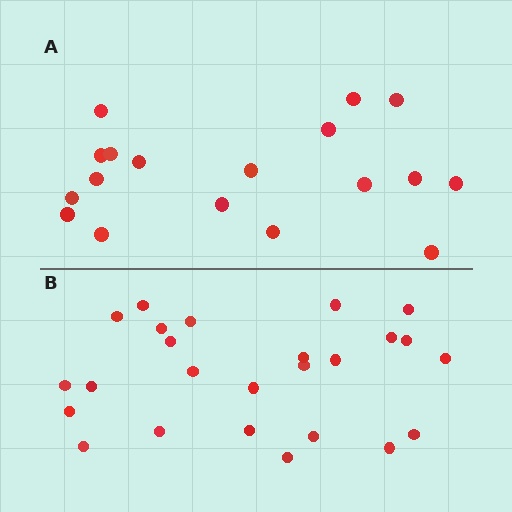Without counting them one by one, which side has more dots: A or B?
Region B (the bottom region) has more dots.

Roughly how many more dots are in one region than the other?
Region B has roughly 8 or so more dots than region A.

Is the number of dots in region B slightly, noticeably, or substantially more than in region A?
Region B has noticeably more, but not dramatically so. The ratio is roughly 1.4 to 1.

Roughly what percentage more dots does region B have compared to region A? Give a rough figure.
About 40% more.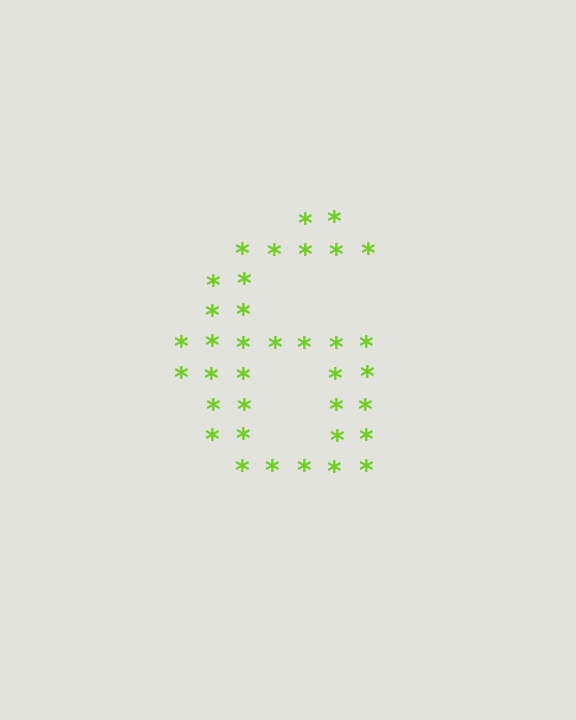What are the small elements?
The small elements are asterisks.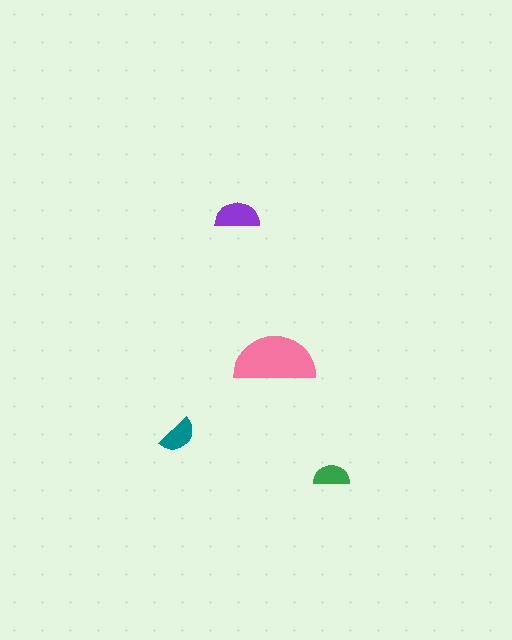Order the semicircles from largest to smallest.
the pink one, the purple one, the teal one, the green one.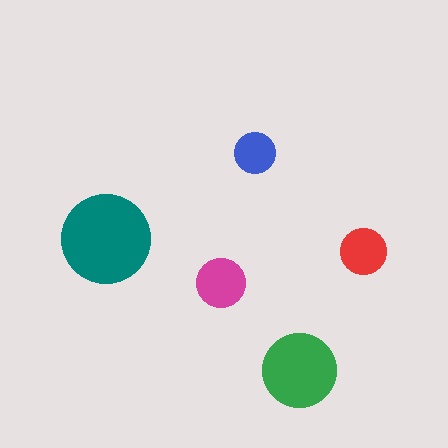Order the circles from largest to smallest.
the teal one, the green one, the magenta one, the red one, the blue one.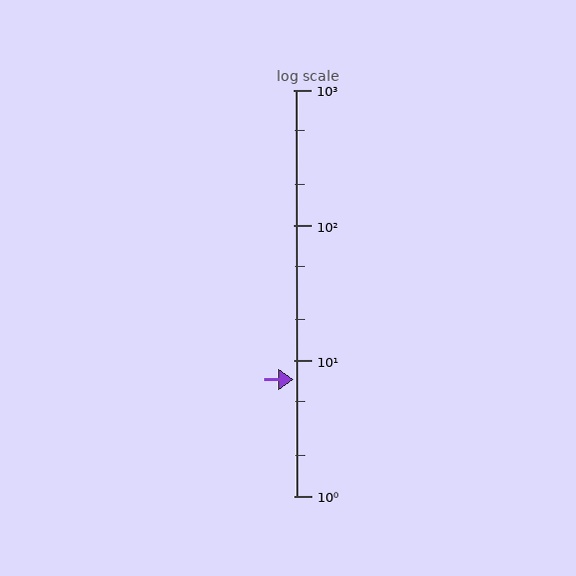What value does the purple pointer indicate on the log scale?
The pointer indicates approximately 7.2.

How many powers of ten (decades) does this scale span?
The scale spans 3 decades, from 1 to 1000.